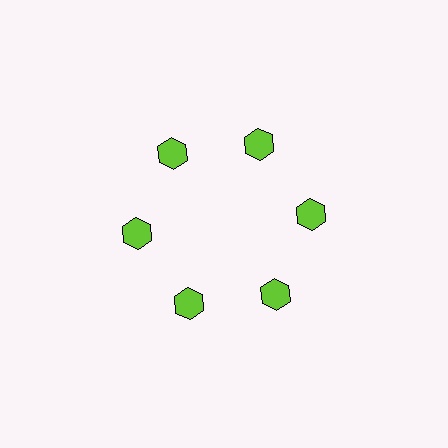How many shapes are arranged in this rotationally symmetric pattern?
There are 6 shapes, arranged in 6 groups of 1.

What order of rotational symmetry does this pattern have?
This pattern has 6-fold rotational symmetry.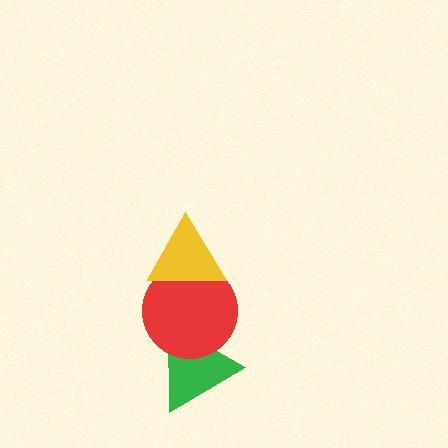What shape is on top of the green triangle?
The red circle is on top of the green triangle.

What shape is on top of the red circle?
The yellow triangle is on top of the red circle.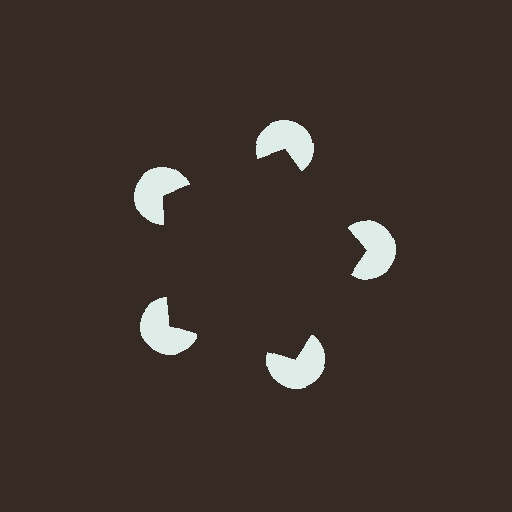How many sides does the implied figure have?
5 sides.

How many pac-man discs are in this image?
There are 5 — one at each vertex of the illusory pentagon.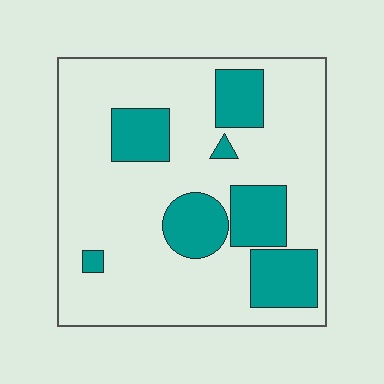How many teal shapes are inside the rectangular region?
7.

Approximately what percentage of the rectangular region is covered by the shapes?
Approximately 25%.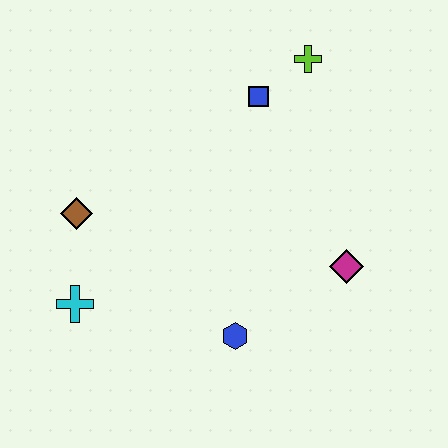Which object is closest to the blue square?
The lime cross is closest to the blue square.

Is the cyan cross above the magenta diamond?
No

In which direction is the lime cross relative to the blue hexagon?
The lime cross is above the blue hexagon.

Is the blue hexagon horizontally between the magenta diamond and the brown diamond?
Yes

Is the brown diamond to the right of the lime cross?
No